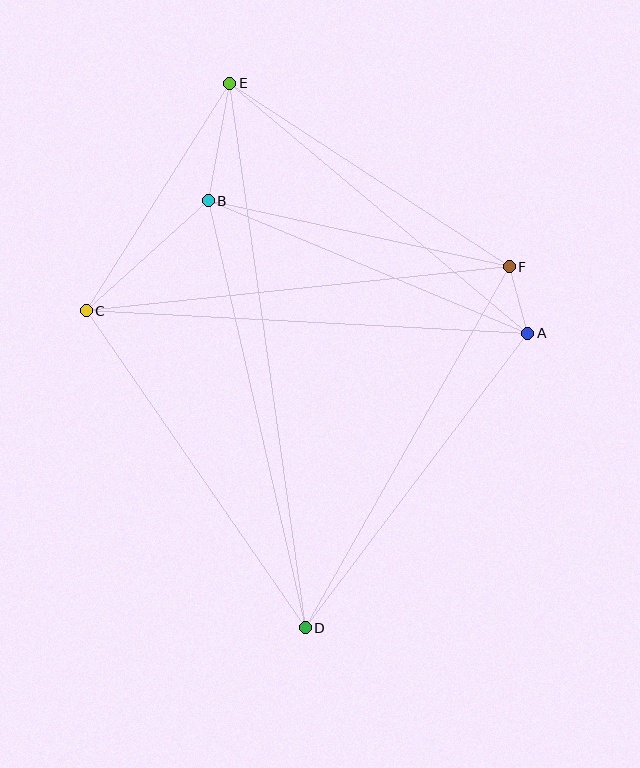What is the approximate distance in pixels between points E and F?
The distance between E and F is approximately 335 pixels.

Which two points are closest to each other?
Points A and F are closest to each other.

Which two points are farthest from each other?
Points D and E are farthest from each other.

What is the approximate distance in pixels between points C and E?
The distance between C and E is approximately 269 pixels.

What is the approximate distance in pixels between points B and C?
The distance between B and C is approximately 164 pixels.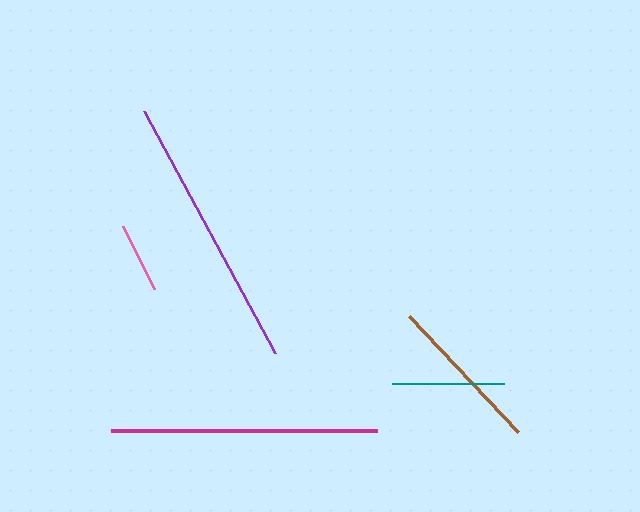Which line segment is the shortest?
The pink line is the shortest at approximately 71 pixels.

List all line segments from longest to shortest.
From longest to shortest: purple, magenta, brown, teal, pink.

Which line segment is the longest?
The purple line is the longest at approximately 276 pixels.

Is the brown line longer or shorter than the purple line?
The purple line is longer than the brown line.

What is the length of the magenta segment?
The magenta segment is approximately 266 pixels long.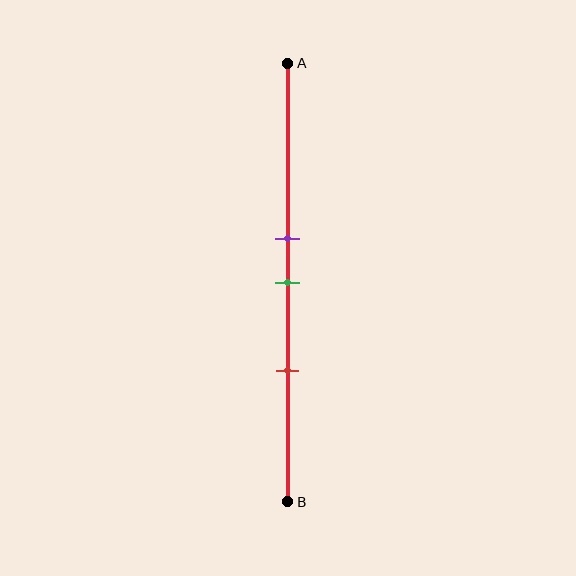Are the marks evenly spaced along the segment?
Yes, the marks are approximately evenly spaced.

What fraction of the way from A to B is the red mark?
The red mark is approximately 70% (0.7) of the way from A to B.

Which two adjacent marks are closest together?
The purple and green marks are the closest adjacent pair.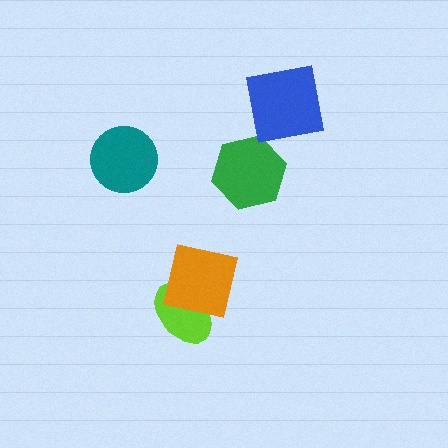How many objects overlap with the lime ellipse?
1 object overlaps with the lime ellipse.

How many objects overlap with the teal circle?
0 objects overlap with the teal circle.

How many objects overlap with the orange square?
1 object overlaps with the orange square.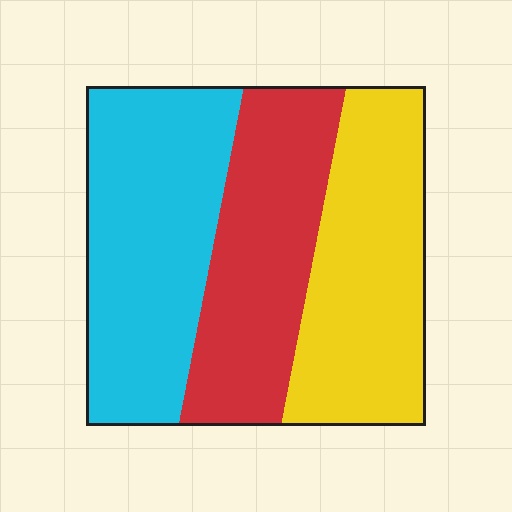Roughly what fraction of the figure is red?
Red takes up between a sixth and a third of the figure.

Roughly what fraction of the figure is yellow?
Yellow takes up about one third (1/3) of the figure.